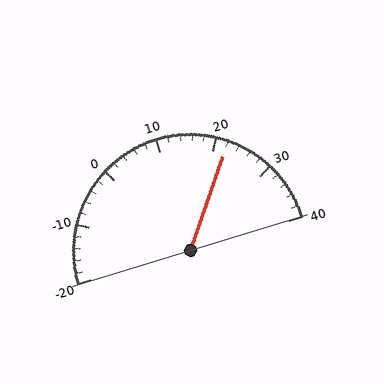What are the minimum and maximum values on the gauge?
The gauge ranges from -20 to 40.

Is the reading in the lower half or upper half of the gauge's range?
The reading is in the upper half of the range (-20 to 40).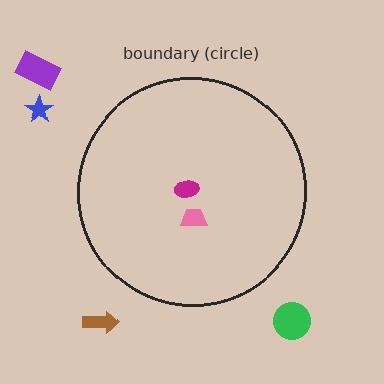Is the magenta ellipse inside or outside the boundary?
Inside.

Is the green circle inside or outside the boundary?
Outside.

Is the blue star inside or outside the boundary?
Outside.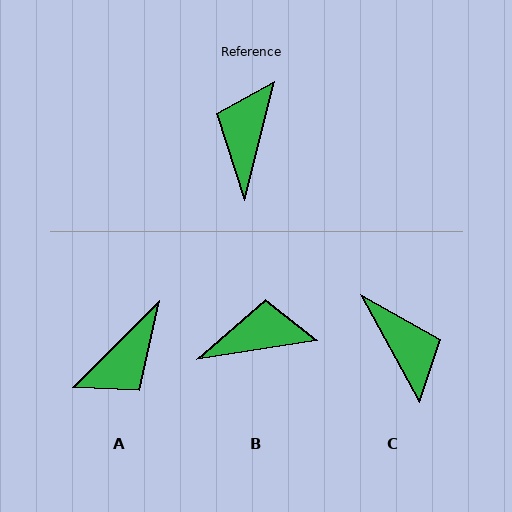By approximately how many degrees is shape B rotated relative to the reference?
Approximately 67 degrees clockwise.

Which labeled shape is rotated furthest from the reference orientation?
A, about 149 degrees away.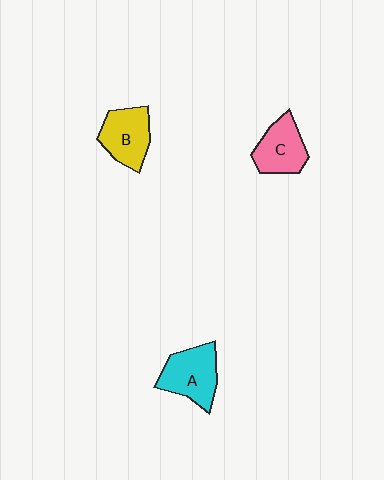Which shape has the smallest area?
Shape C (pink).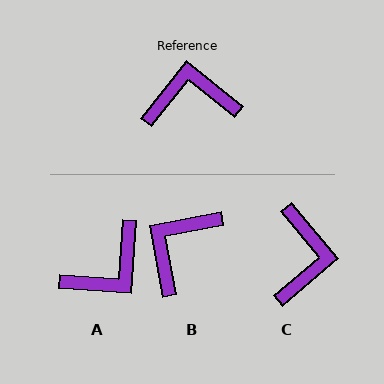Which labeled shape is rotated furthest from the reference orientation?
A, about 145 degrees away.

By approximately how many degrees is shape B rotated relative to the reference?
Approximately 50 degrees counter-clockwise.